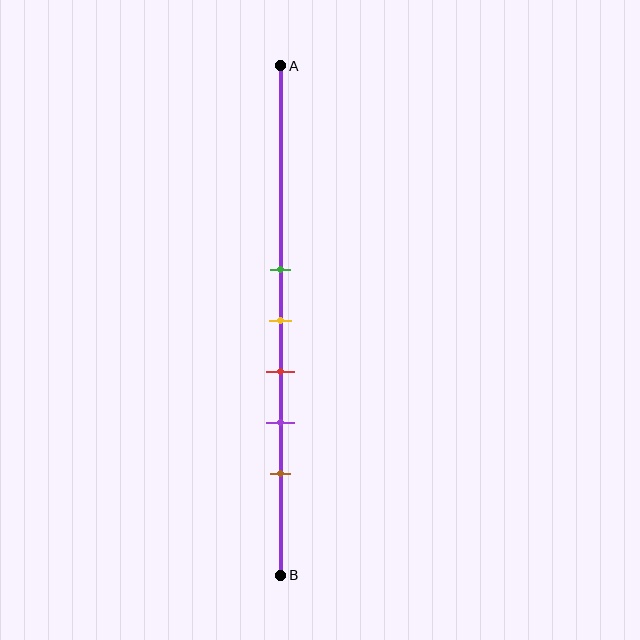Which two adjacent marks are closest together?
The green and yellow marks are the closest adjacent pair.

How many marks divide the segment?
There are 5 marks dividing the segment.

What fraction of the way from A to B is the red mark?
The red mark is approximately 60% (0.6) of the way from A to B.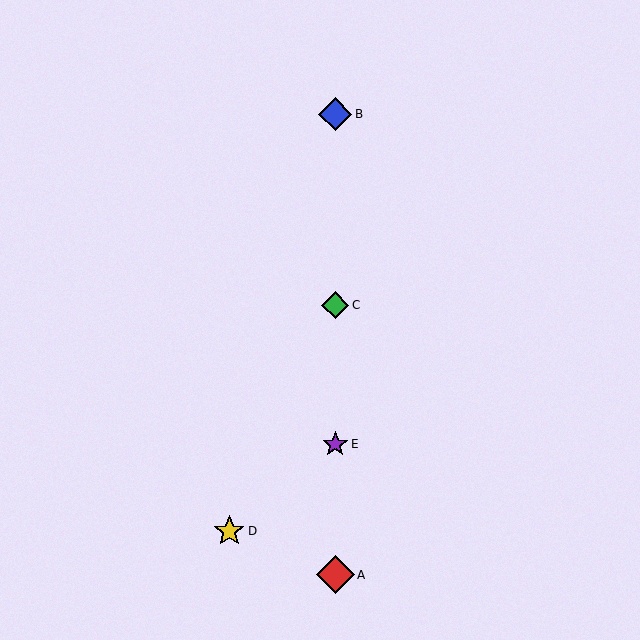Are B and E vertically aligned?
Yes, both are at x≈335.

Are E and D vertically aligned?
No, E is at x≈335 and D is at x≈229.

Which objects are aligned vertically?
Objects A, B, C, E are aligned vertically.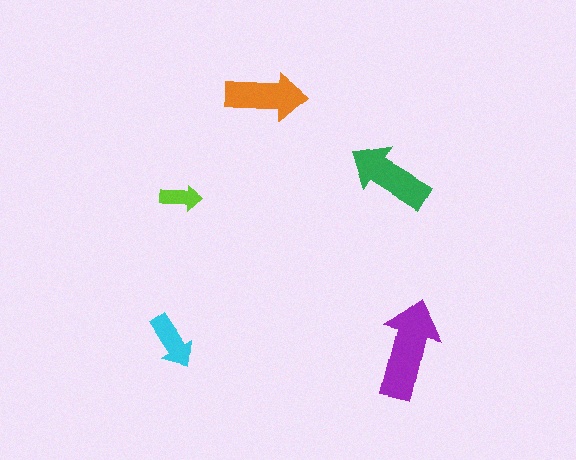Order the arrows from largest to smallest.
the purple one, the green one, the orange one, the cyan one, the lime one.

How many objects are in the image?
There are 5 objects in the image.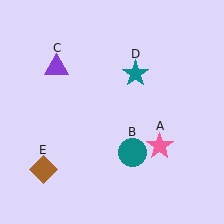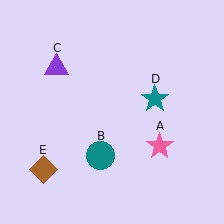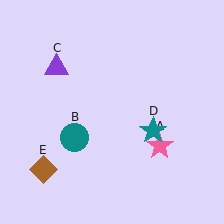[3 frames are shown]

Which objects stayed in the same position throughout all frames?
Pink star (object A) and purple triangle (object C) and brown diamond (object E) remained stationary.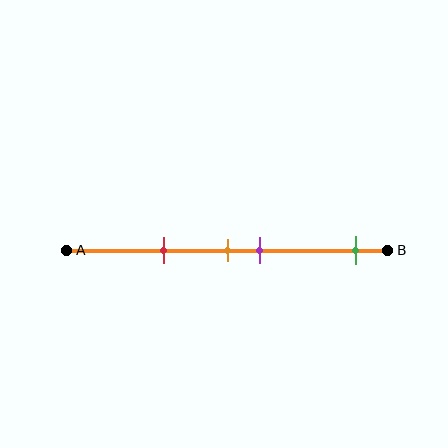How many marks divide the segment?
There are 4 marks dividing the segment.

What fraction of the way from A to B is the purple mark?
The purple mark is approximately 60% (0.6) of the way from A to B.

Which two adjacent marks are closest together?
The orange and purple marks are the closest adjacent pair.